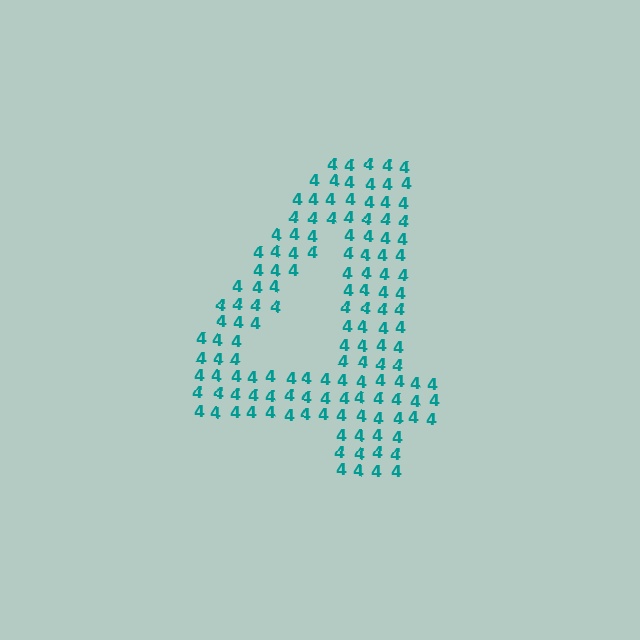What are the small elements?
The small elements are digit 4's.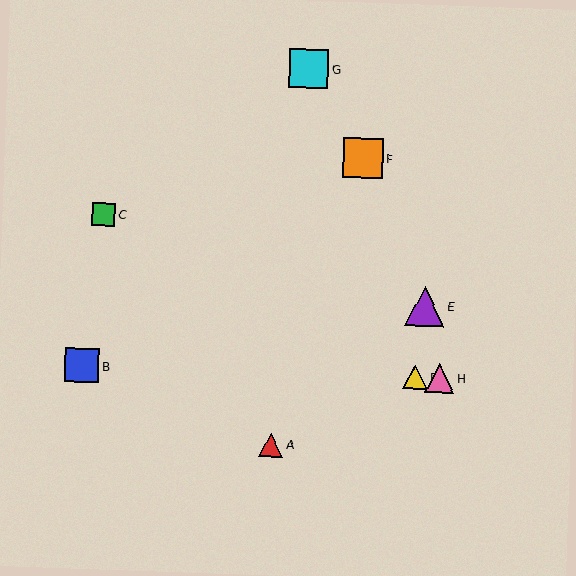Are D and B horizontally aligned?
Yes, both are at y≈377.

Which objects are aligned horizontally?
Objects B, D, H are aligned horizontally.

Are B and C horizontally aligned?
No, B is at y≈365 and C is at y≈214.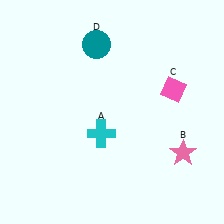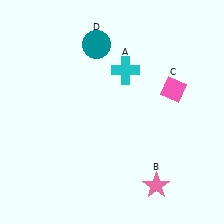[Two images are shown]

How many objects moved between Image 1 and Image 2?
2 objects moved between the two images.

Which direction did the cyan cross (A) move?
The cyan cross (A) moved up.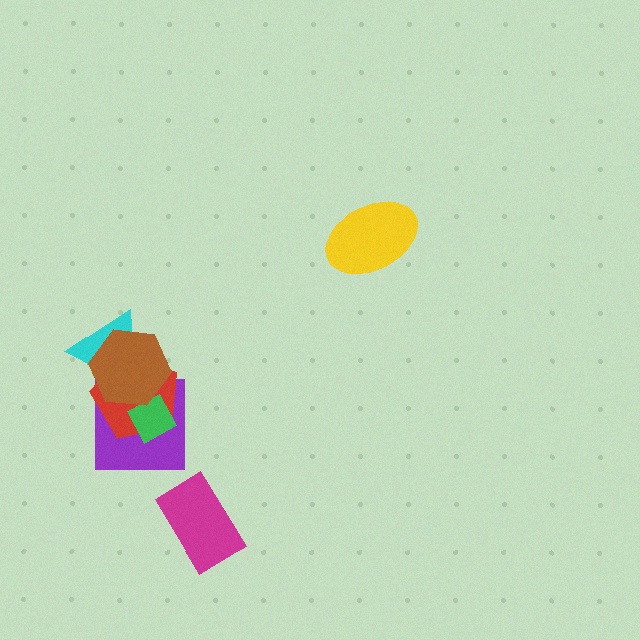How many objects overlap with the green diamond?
3 objects overlap with the green diamond.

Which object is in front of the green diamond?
The brown hexagon is in front of the green diamond.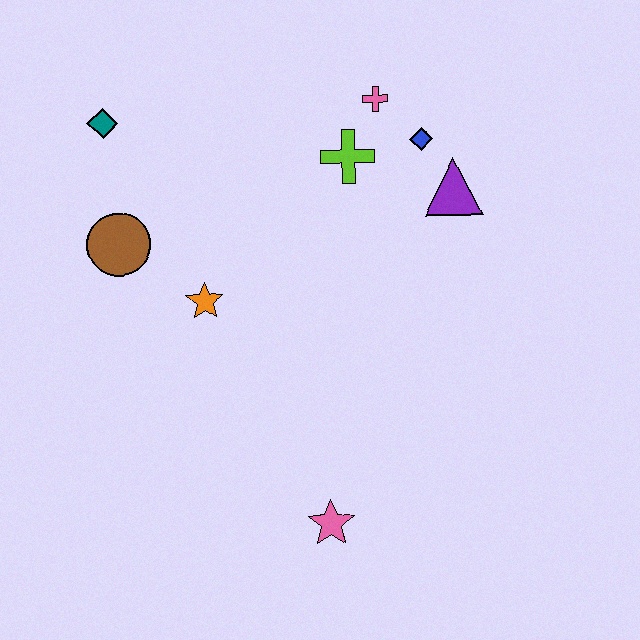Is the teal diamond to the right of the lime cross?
No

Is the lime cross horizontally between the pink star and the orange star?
No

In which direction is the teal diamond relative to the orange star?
The teal diamond is above the orange star.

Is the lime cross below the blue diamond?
Yes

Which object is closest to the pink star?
The orange star is closest to the pink star.